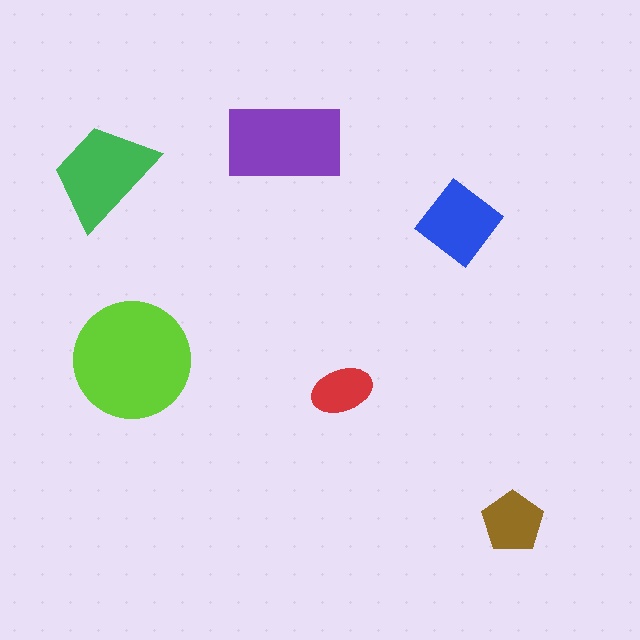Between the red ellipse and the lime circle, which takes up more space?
The lime circle.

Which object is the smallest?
The red ellipse.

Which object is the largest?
The lime circle.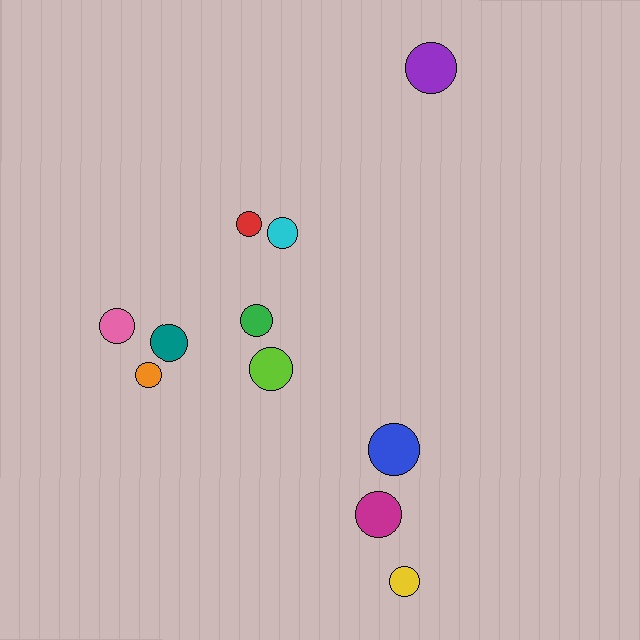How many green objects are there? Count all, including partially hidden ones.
There is 1 green object.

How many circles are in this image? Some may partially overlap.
There are 11 circles.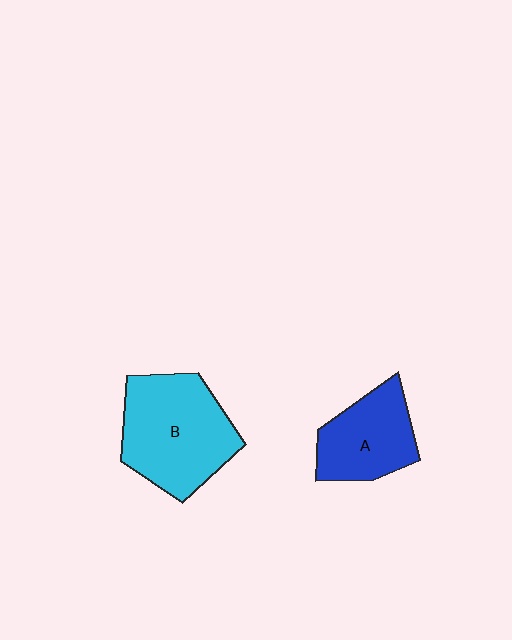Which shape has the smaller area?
Shape A (blue).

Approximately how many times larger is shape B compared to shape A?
Approximately 1.5 times.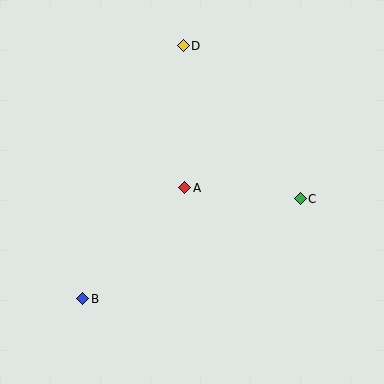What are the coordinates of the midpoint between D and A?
The midpoint between D and A is at (184, 117).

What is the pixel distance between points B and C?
The distance between B and C is 240 pixels.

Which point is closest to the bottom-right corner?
Point C is closest to the bottom-right corner.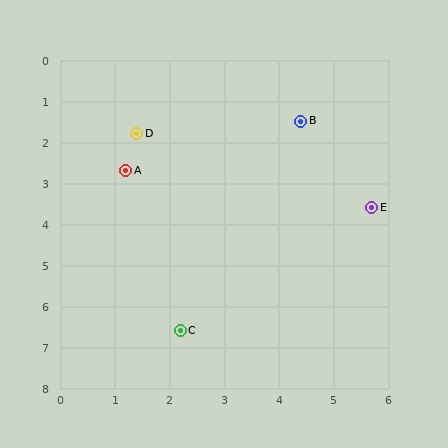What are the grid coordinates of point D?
Point D is at approximately (1.4, 1.8).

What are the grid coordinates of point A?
Point A is at approximately (1.2, 2.7).